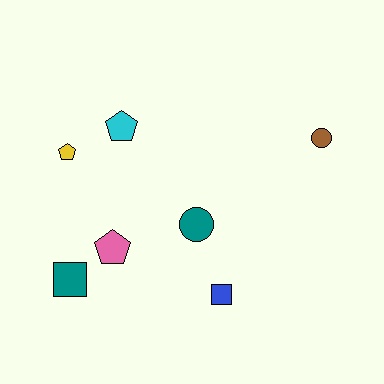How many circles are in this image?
There are 2 circles.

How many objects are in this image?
There are 7 objects.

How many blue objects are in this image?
There is 1 blue object.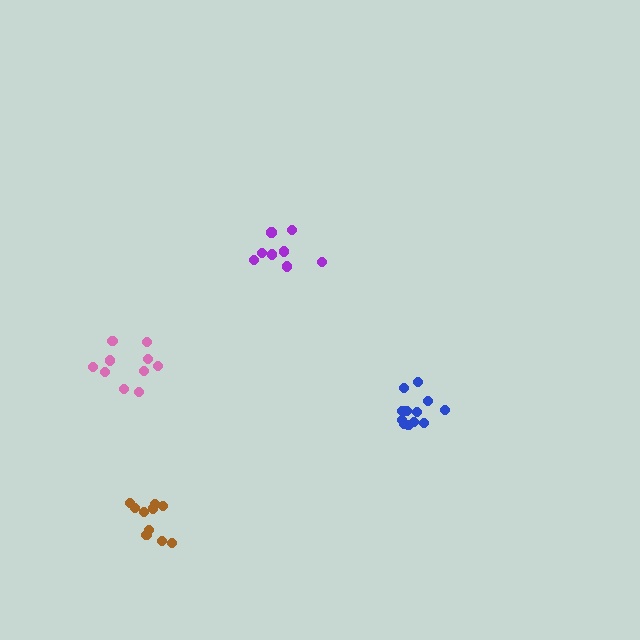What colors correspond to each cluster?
The clusters are colored: pink, blue, purple, brown.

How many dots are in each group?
Group 1: 10 dots, Group 2: 12 dots, Group 3: 8 dots, Group 4: 10 dots (40 total).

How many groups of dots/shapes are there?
There are 4 groups.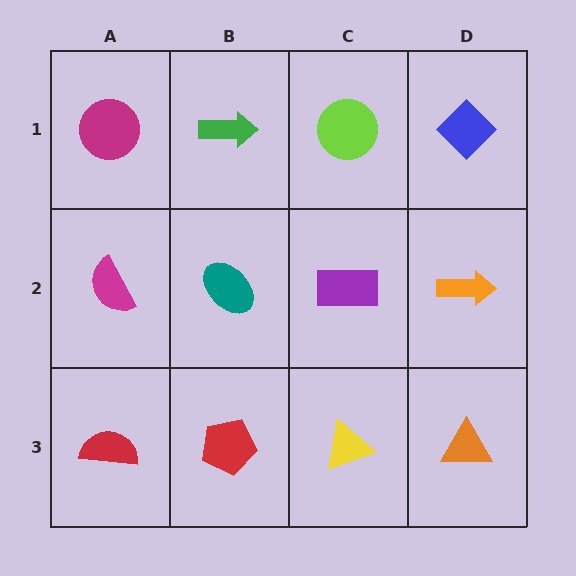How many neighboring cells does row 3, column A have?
2.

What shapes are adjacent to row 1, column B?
A teal ellipse (row 2, column B), a magenta circle (row 1, column A), a lime circle (row 1, column C).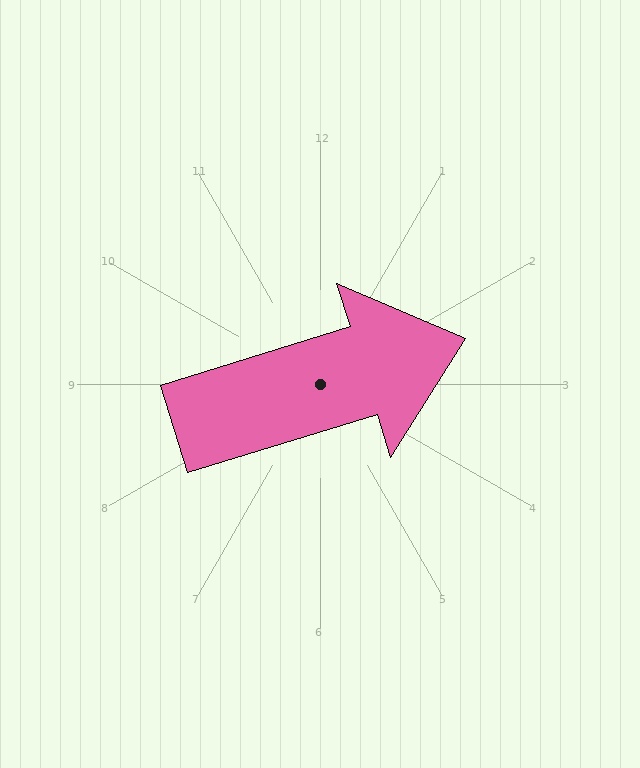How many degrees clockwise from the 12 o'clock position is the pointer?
Approximately 73 degrees.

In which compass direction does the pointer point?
East.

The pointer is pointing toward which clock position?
Roughly 2 o'clock.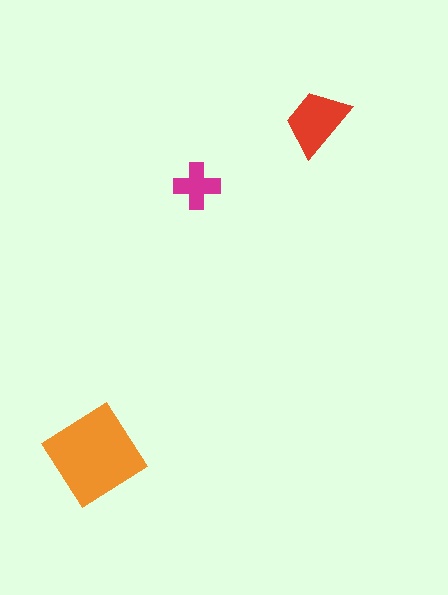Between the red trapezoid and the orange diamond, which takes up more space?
The orange diamond.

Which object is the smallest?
The magenta cross.